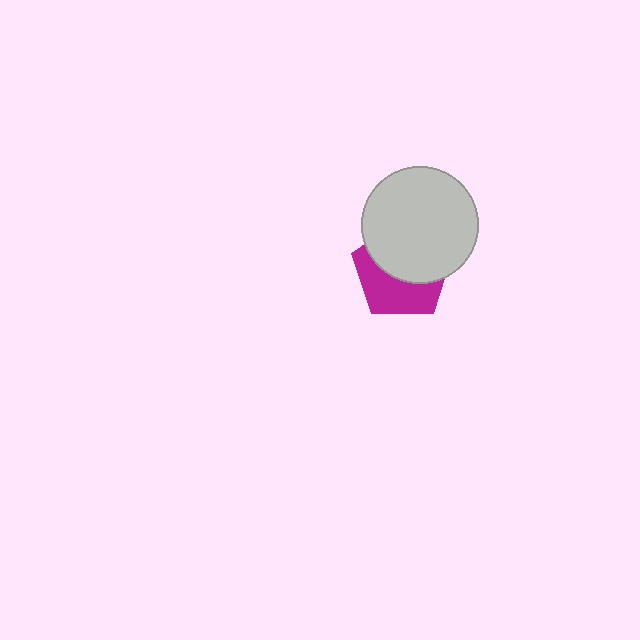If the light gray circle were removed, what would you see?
You would see the complete magenta pentagon.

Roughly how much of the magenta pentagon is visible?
About half of it is visible (roughly 45%).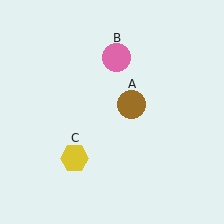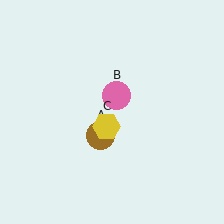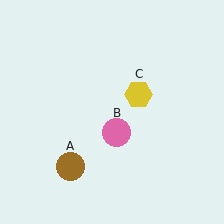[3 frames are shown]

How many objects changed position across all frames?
3 objects changed position: brown circle (object A), pink circle (object B), yellow hexagon (object C).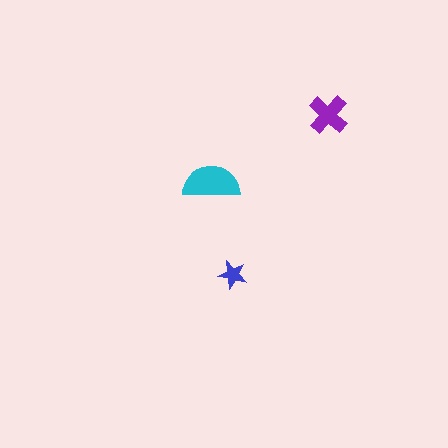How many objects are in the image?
There are 3 objects in the image.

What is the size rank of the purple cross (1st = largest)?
2nd.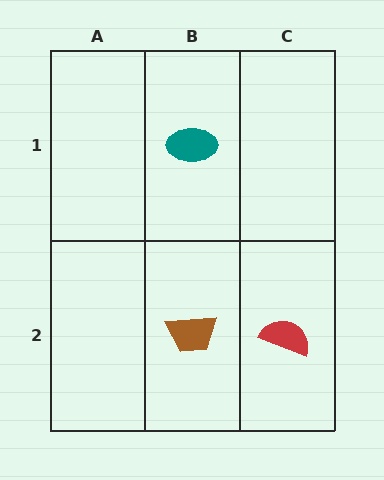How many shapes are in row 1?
1 shape.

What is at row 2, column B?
A brown trapezoid.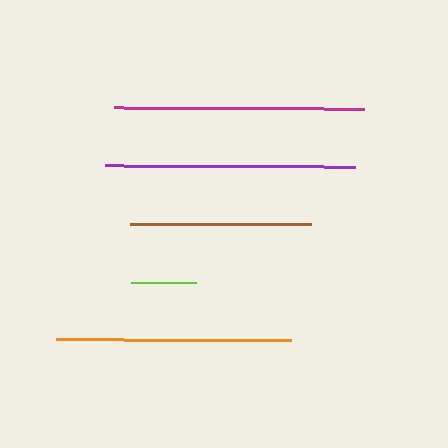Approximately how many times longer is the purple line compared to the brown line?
The purple line is approximately 1.4 times the length of the brown line.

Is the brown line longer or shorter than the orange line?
The orange line is longer than the brown line.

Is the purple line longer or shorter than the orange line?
The purple line is longer than the orange line.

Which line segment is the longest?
The magenta line is the longest at approximately 250 pixels.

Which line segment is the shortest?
The lime line is the shortest at approximately 66 pixels.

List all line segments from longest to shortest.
From longest to shortest: magenta, purple, orange, brown, lime.